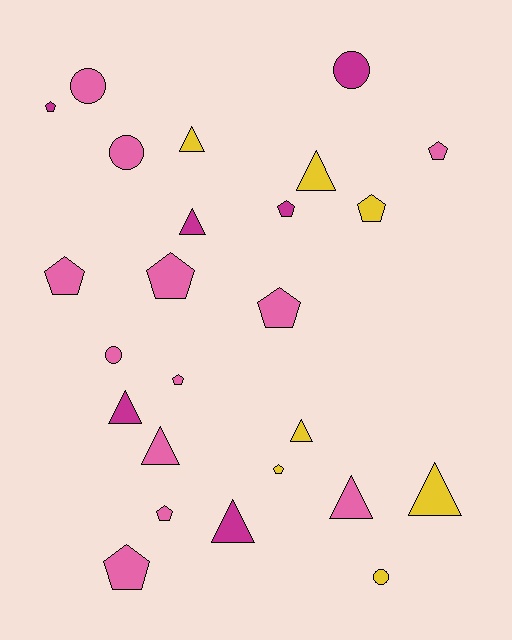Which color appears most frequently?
Pink, with 12 objects.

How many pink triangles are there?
There are 2 pink triangles.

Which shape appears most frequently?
Pentagon, with 11 objects.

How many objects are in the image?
There are 25 objects.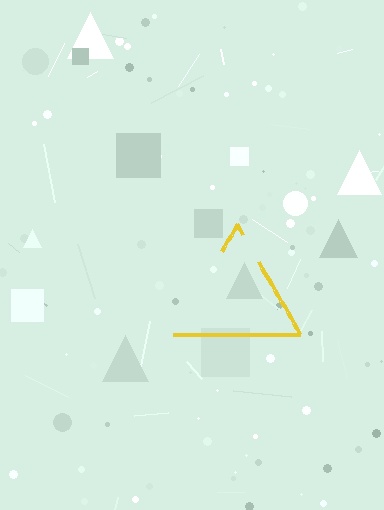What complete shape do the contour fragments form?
The contour fragments form a triangle.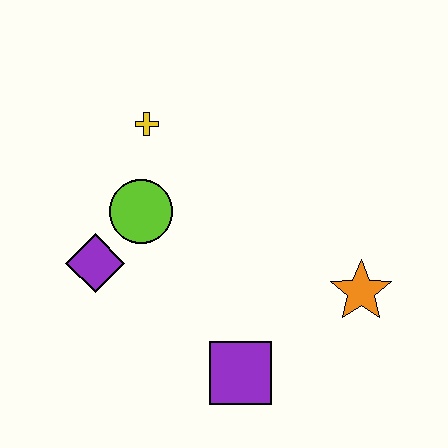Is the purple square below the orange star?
Yes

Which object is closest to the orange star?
The purple square is closest to the orange star.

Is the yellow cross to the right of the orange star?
No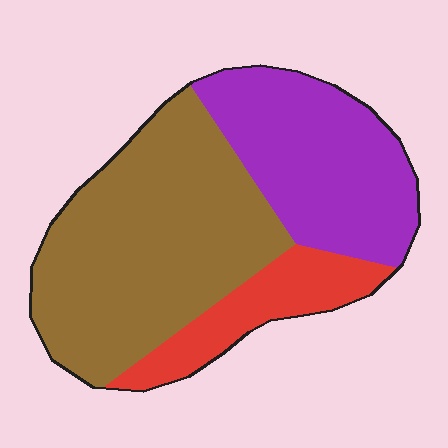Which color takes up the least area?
Red, at roughly 15%.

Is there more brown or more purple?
Brown.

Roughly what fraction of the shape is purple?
Purple takes up about one third (1/3) of the shape.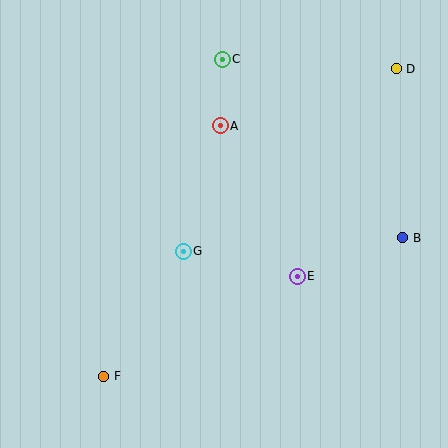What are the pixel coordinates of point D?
Point D is at (396, 69).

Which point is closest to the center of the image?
Point G at (183, 251) is closest to the center.